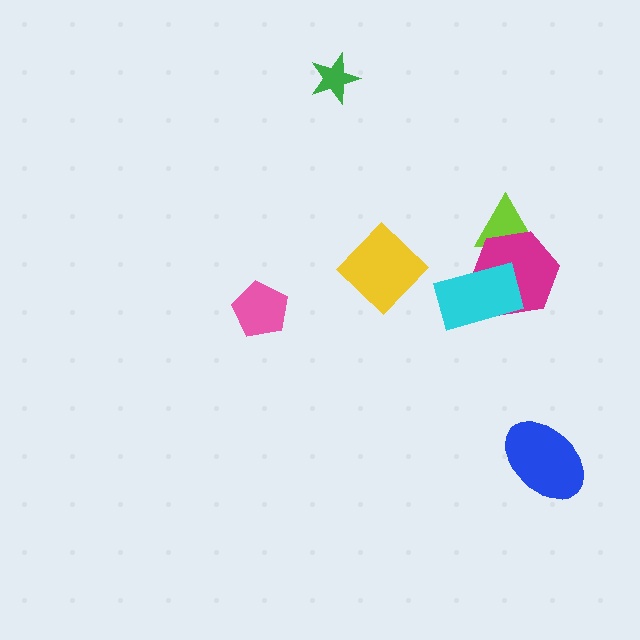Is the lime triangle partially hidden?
Yes, it is partially covered by another shape.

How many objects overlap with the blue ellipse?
0 objects overlap with the blue ellipse.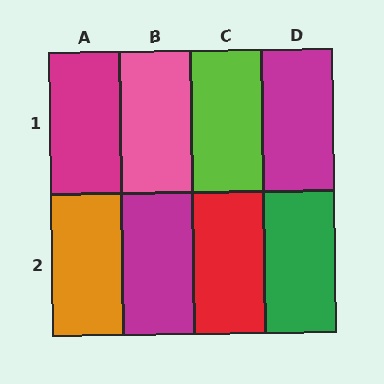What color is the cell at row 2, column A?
Orange.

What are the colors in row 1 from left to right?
Magenta, pink, lime, magenta.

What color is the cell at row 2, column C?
Red.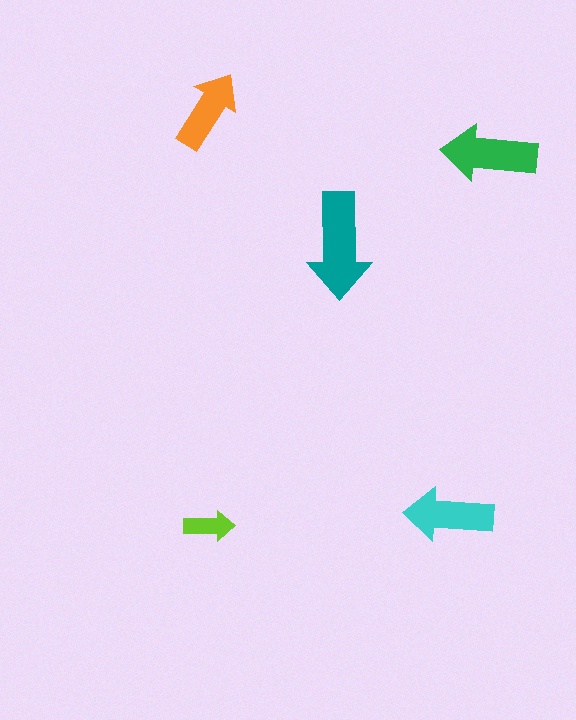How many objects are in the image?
There are 5 objects in the image.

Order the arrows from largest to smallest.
the teal one, the green one, the cyan one, the orange one, the lime one.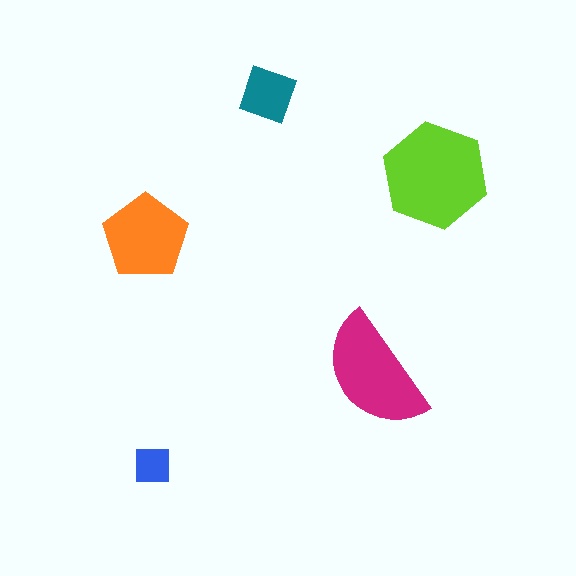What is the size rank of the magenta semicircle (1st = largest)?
2nd.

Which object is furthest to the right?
The lime hexagon is rightmost.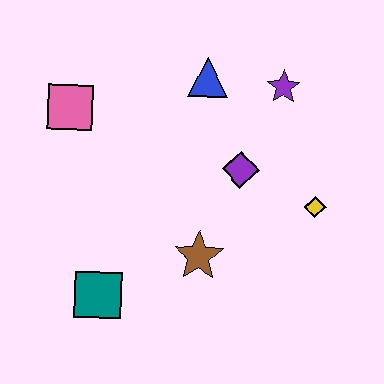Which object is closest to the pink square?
The blue triangle is closest to the pink square.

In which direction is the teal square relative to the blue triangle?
The teal square is below the blue triangle.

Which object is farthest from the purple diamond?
The teal square is farthest from the purple diamond.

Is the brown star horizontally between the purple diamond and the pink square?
Yes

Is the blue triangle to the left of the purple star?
Yes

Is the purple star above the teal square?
Yes